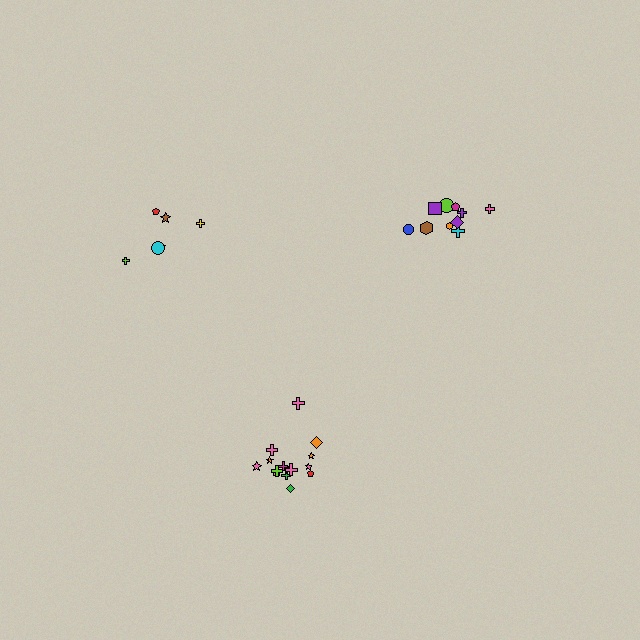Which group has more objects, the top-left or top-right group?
The top-right group.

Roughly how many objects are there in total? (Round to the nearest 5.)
Roughly 30 objects in total.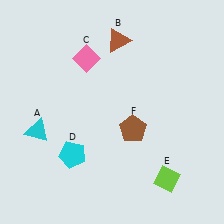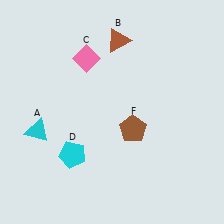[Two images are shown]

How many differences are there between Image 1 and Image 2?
There is 1 difference between the two images.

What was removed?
The lime diamond (E) was removed in Image 2.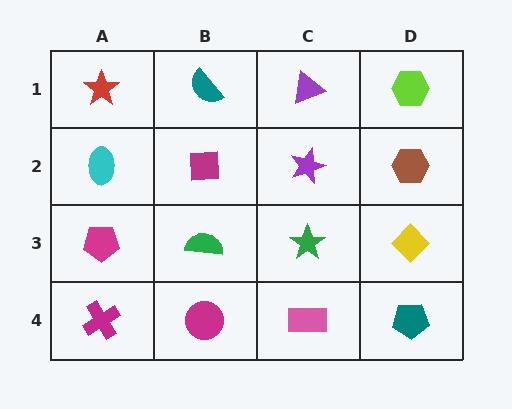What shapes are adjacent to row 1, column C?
A purple star (row 2, column C), a teal semicircle (row 1, column B), a lime hexagon (row 1, column D).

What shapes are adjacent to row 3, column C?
A purple star (row 2, column C), a pink rectangle (row 4, column C), a green semicircle (row 3, column B), a yellow diamond (row 3, column D).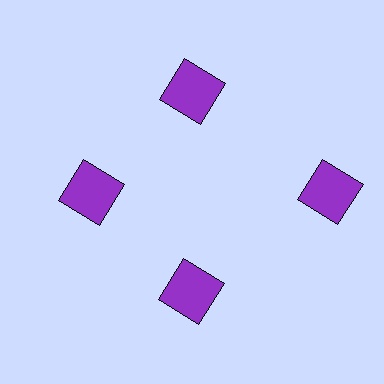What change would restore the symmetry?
The symmetry would be restored by moving it inward, back onto the ring so that all 4 squares sit at equal angles and equal distance from the center.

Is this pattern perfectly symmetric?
No. The 4 purple squares are arranged in a ring, but one element near the 3 o'clock position is pushed outward from the center, breaking the 4-fold rotational symmetry.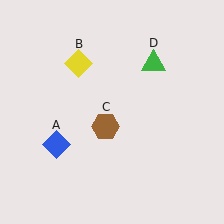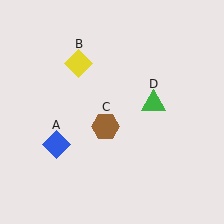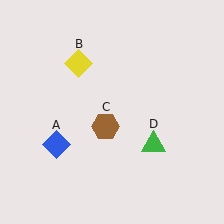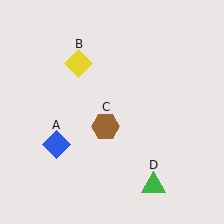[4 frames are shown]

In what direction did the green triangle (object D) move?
The green triangle (object D) moved down.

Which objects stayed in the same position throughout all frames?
Blue diamond (object A) and yellow diamond (object B) and brown hexagon (object C) remained stationary.